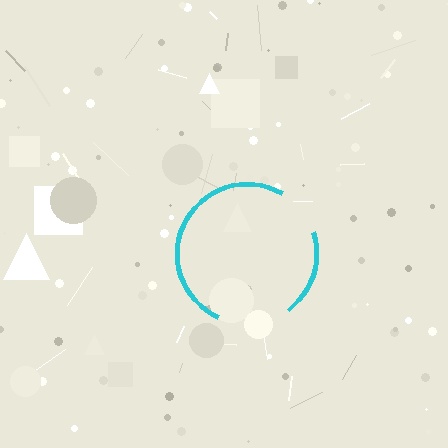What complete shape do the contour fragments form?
The contour fragments form a circle.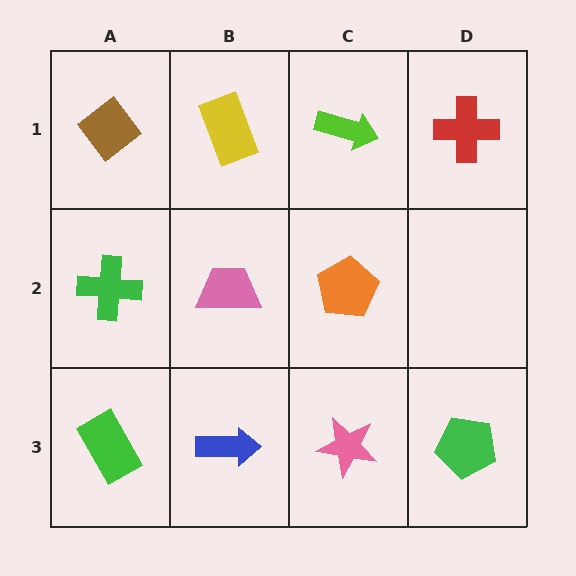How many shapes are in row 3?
4 shapes.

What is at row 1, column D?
A red cross.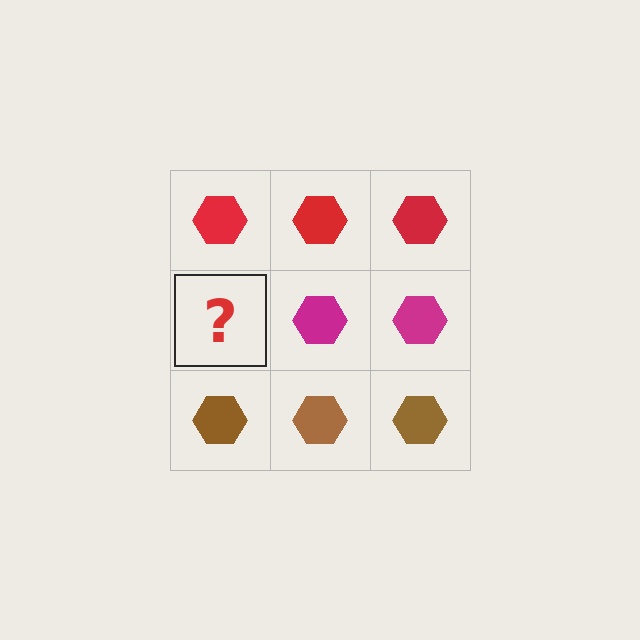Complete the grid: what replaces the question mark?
The question mark should be replaced with a magenta hexagon.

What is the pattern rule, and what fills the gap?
The rule is that each row has a consistent color. The gap should be filled with a magenta hexagon.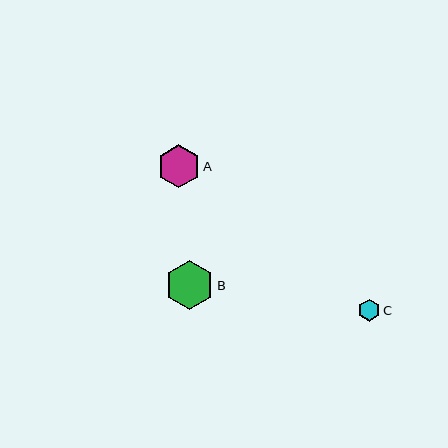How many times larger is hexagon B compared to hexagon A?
Hexagon B is approximately 1.1 times the size of hexagon A.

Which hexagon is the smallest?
Hexagon C is the smallest with a size of approximately 22 pixels.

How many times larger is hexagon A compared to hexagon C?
Hexagon A is approximately 2.0 times the size of hexagon C.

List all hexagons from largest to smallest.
From largest to smallest: B, A, C.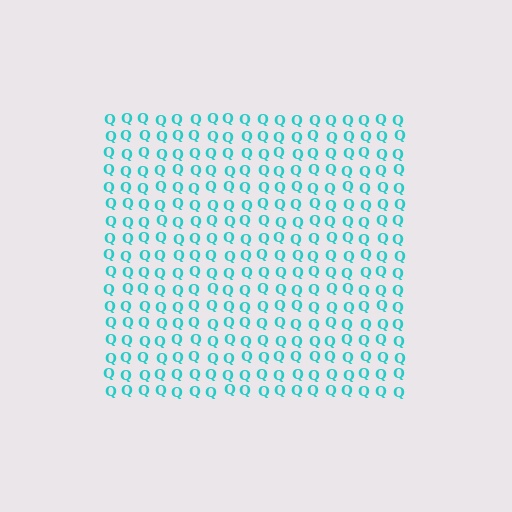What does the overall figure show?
The overall figure shows a square.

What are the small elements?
The small elements are letter Q's.